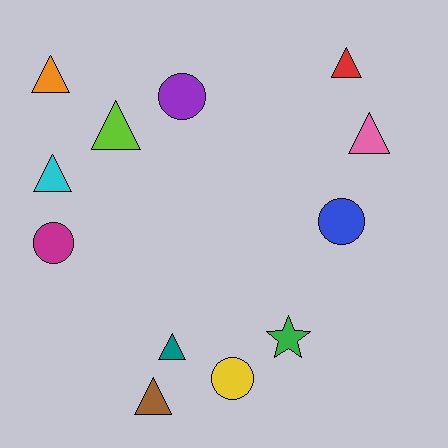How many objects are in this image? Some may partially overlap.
There are 12 objects.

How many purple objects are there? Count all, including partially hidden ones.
There is 1 purple object.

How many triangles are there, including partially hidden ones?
There are 7 triangles.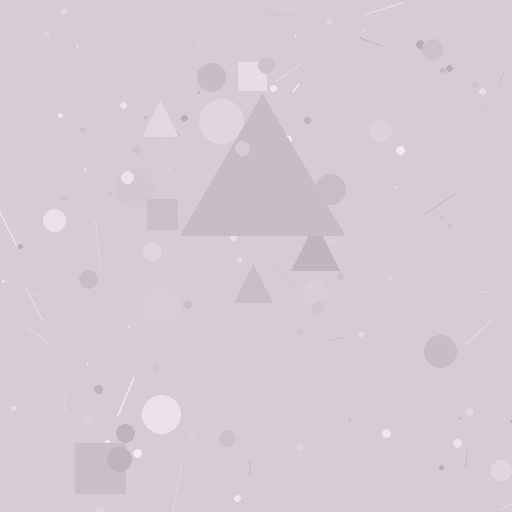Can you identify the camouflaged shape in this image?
The camouflaged shape is a triangle.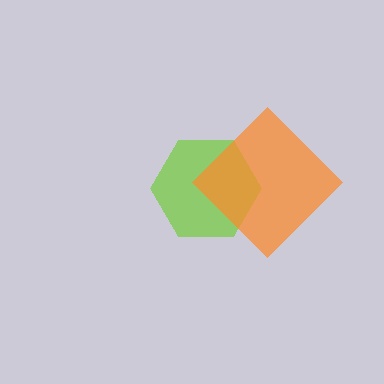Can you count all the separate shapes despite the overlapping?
Yes, there are 2 separate shapes.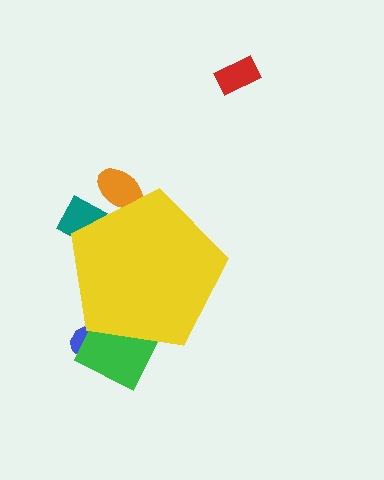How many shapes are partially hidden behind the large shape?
4 shapes are partially hidden.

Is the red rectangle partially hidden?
No, the red rectangle is fully visible.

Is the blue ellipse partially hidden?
Yes, the blue ellipse is partially hidden behind the yellow pentagon.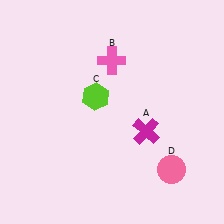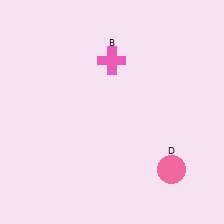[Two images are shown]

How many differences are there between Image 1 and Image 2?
There are 2 differences between the two images.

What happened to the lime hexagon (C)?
The lime hexagon (C) was removed in Image 2. It was in the top-left area of Image 1.